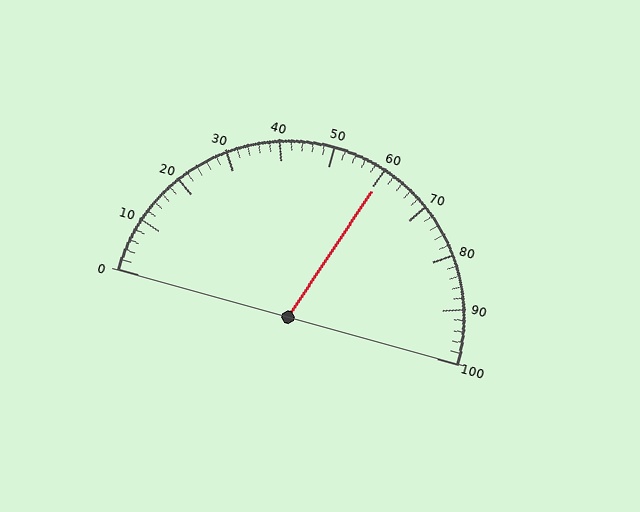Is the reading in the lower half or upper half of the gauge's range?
The reading is in the upper half of the range (0 to 100).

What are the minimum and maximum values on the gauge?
The gauge ranges from 0 to 100.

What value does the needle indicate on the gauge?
The needle indicates approximately 60.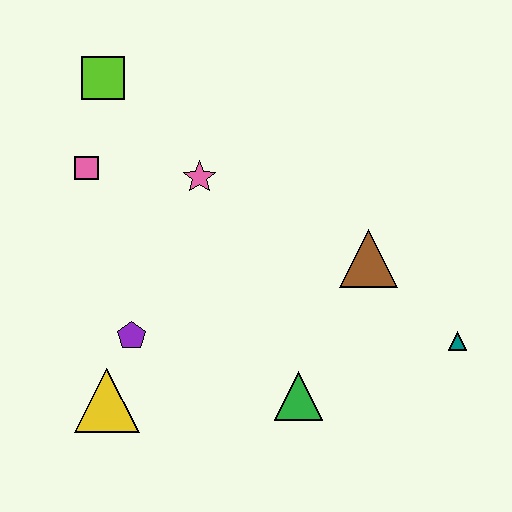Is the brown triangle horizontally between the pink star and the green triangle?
No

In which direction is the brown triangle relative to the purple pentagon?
The brown triangle is to the right of the purple pentagon.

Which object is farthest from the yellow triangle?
The teal triangle is farthest from the yellow triangle.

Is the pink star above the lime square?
No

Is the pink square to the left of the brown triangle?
Yes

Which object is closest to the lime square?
The pink square is closest to the lime square.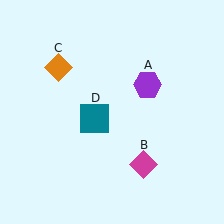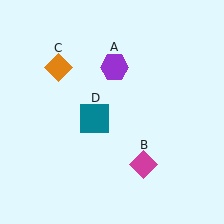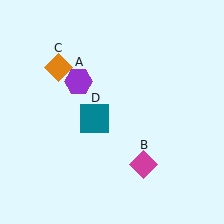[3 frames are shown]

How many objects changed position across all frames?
1 object changed position: purple hexagon (object A).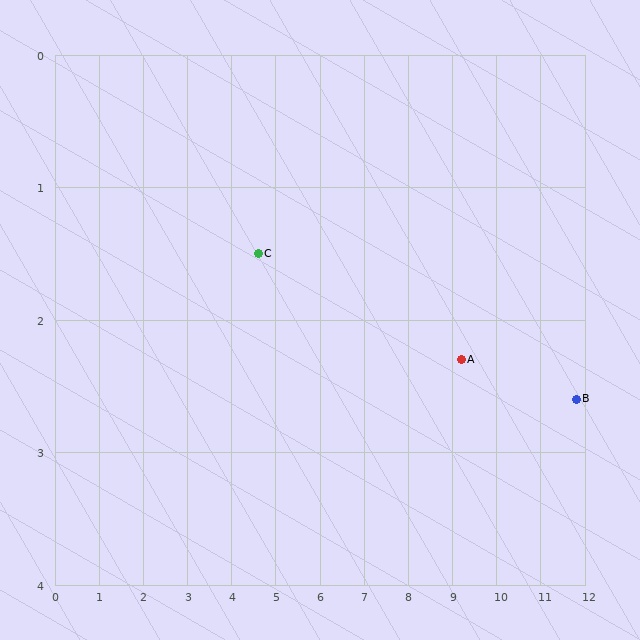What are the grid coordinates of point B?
Point B is at approximately (11.8, 2.6).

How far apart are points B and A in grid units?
Points B and A are about 2.6 grid units apart.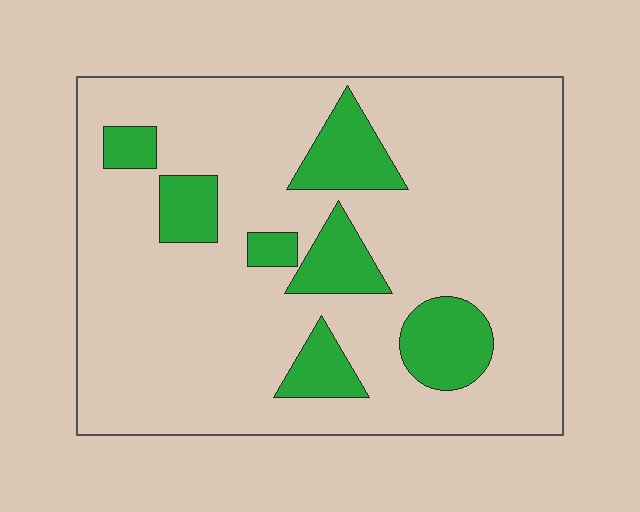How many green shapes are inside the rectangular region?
7.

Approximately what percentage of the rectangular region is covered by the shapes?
Approximately 20%.